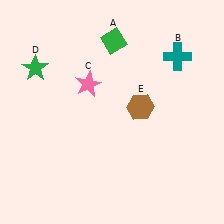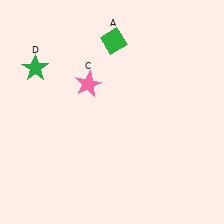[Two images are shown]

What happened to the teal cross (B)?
The teal cross (B) was removed in Image 2. It was in the top-right area of Image 1.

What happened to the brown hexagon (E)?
The brown hexagon (E) was removed in Image 2. It was in the top-right area of Image 1.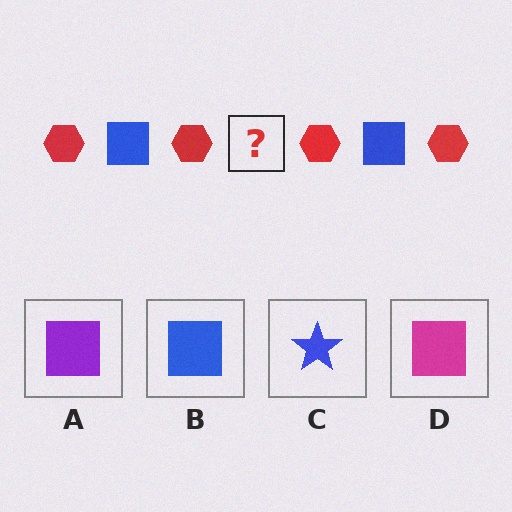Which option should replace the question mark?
Option B.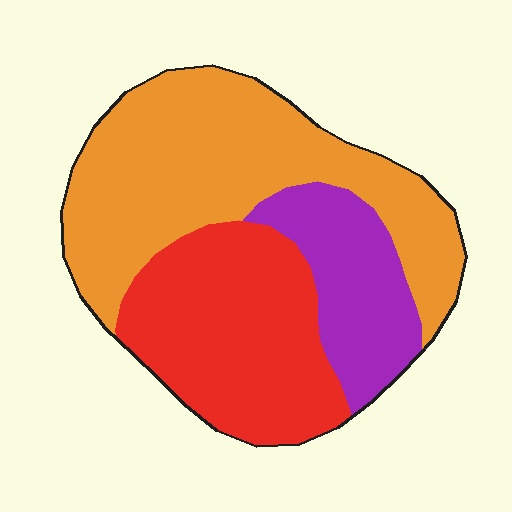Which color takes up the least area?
Purple, at roughly 20%.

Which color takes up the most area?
Orange, at roughly 45%.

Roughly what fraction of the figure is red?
Red covers roughly 35% of the figure.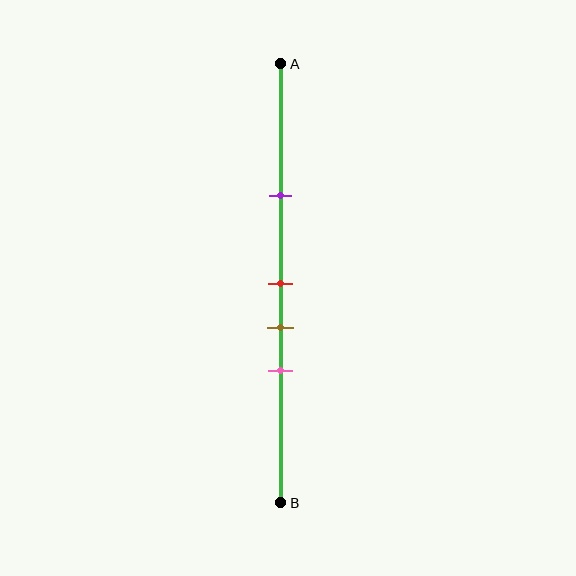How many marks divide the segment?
There are 4 marks dividing the segment.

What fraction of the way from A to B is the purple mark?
The purple mark is approximately 30% (0.3) of the way from A to B.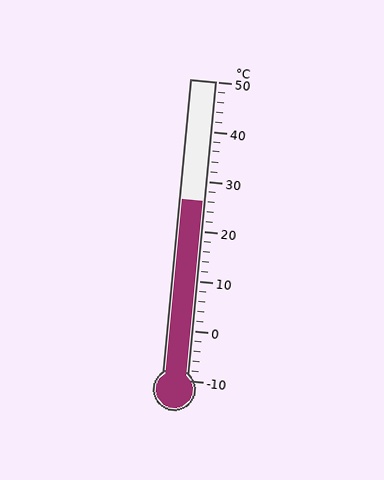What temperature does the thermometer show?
The thermometer shows approximately 26°C.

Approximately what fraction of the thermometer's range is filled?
The thermometer is filled to approximately 60% of its range.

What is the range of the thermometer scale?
The thermometer scale ranges from -10°C to 50°C.